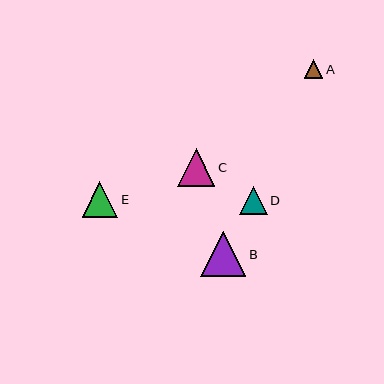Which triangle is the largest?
Triangle B is the largest with a size of approximately 45 pixels.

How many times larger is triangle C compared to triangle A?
Triangle C is approximately 2.0 times the size of triangle A.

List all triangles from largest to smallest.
From largest to smallest: B, C, E, D, A.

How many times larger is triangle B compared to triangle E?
Triangle B is approximately 1.3 times the size of triangle E.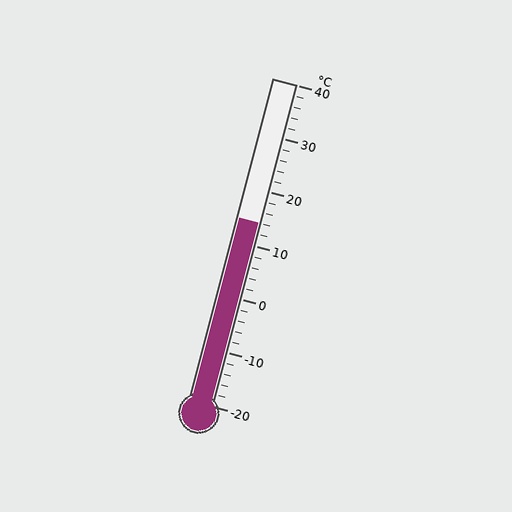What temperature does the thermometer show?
The thermometer shows approximately 14°C.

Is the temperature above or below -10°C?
The temperature is above -10°C.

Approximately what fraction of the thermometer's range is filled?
The thermometer is filled to approximately 55% of its range.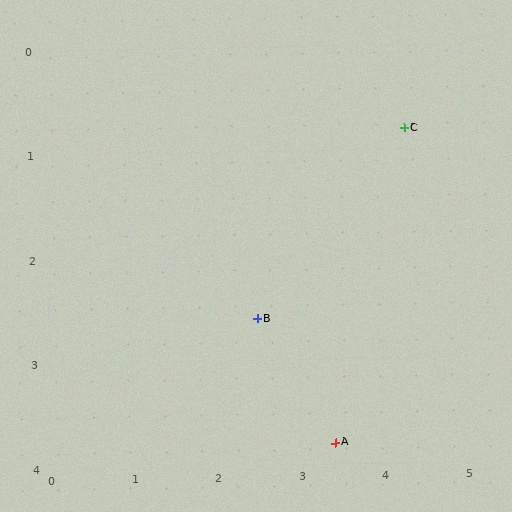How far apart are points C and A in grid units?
Points C and A are about 3.1 grid units apart.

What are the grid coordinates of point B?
Point B is at approximately (2.5, 2.6).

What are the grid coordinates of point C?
Point C is at approximately (4.3, 0.8).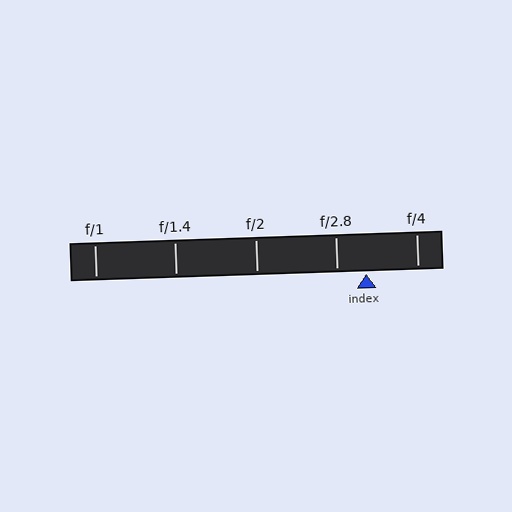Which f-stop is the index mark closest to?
The index mark is closest to f/2.8.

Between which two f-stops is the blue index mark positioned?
The index mark is between f/2.8 and f/4.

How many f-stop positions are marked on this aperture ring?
There are 5 f-stop positions marked.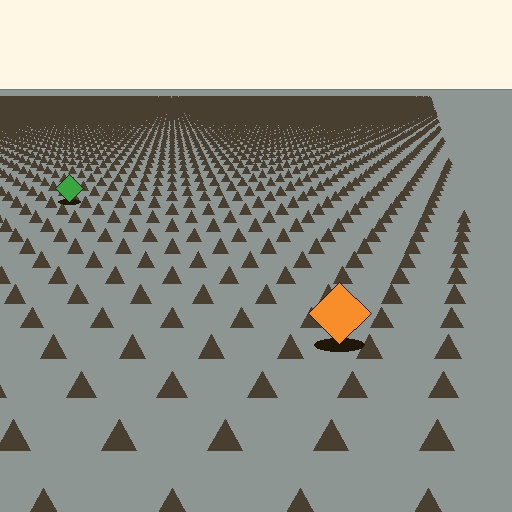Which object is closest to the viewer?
The orange diamond is closest. The texture marks near it are larger and more spread out.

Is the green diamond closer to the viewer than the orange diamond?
No. The orange diamond is closer — you can tell from the texture gradient: the ground texture is coarser near it.